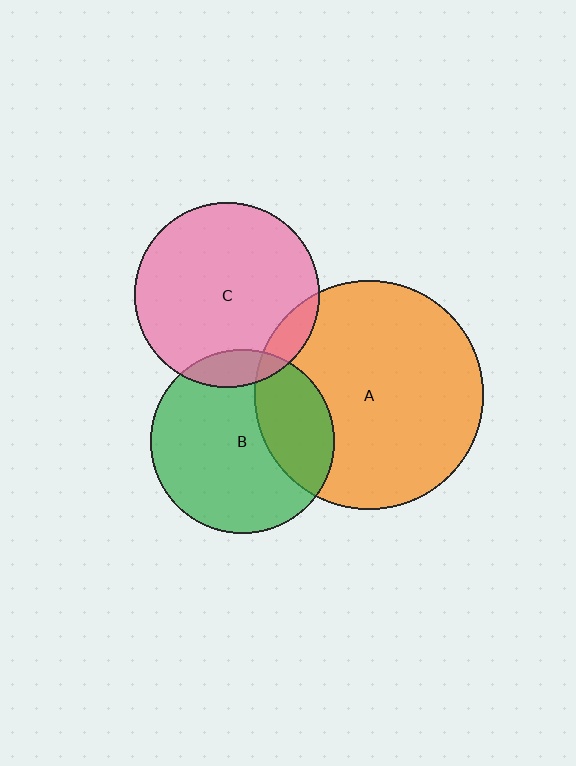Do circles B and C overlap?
Yes.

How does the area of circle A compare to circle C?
Approximately 1.5 times.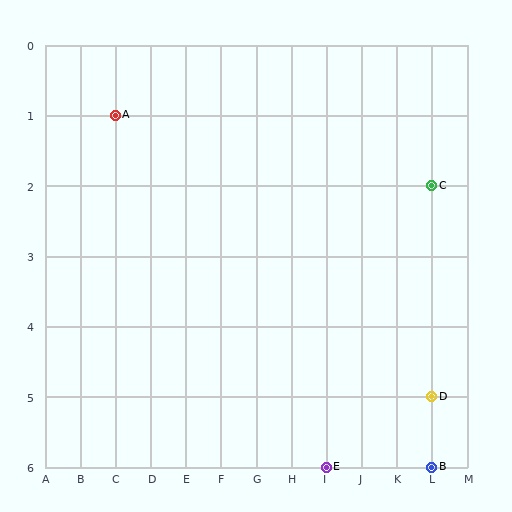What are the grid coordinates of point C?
Point C is at grid coordinates (L, 2).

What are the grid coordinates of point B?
Point B is at grid coordinates (L, 6).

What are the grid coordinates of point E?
Point E is at grid coordinates (I, 6).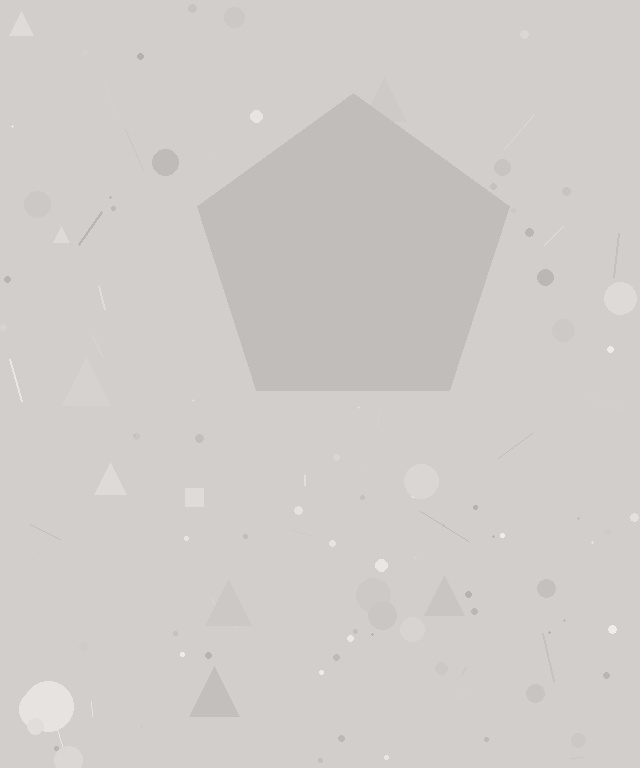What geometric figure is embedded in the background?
A pentagon is embedded in the background.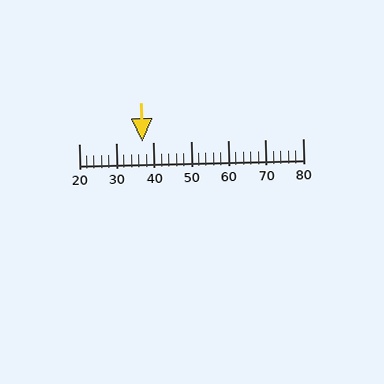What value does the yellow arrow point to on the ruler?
The yellow arrow points to approximately 37.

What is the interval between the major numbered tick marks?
The major tick marks are spaced 10 units apart.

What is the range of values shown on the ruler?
The ruler shows values from 20 to 80.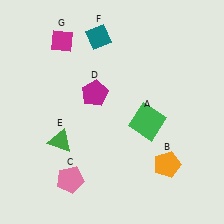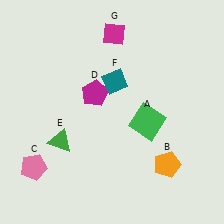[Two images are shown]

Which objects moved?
The objects that moved are: the pink pentagon (C), the teal diamond (F), the magenta diamond (G).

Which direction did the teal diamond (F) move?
The teal diamond (F) moved down.